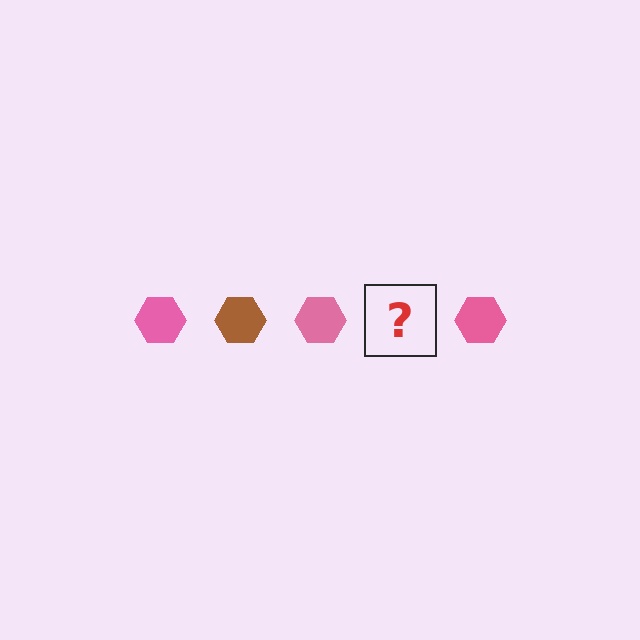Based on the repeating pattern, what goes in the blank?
The blank should be a brown hexagon.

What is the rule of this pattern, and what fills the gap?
The rule is that the pattern cycles through pink, brown hexagons. The gap should be filled with a brown hexagon.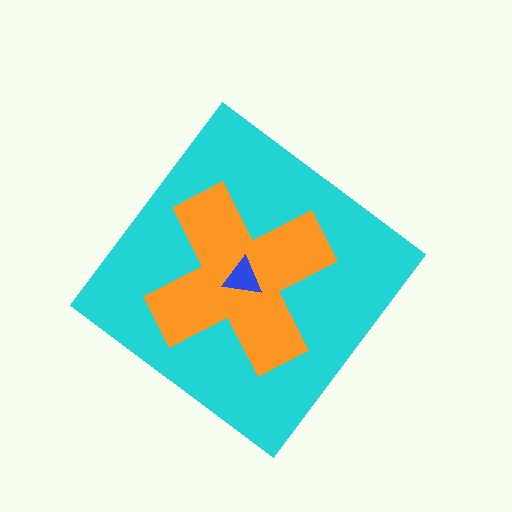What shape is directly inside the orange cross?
The blue triangle.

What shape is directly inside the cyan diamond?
The orange cross.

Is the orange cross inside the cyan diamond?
Yes.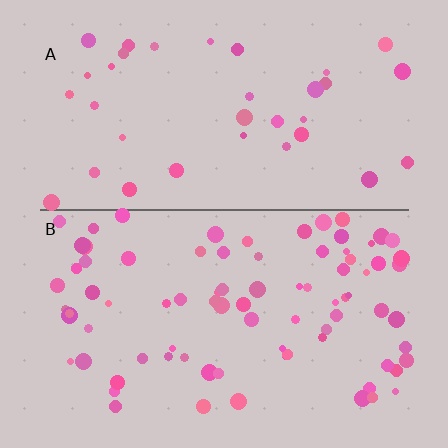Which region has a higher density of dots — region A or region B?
B (the bottom).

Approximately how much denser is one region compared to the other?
Approximately 2.2× — region B over region A.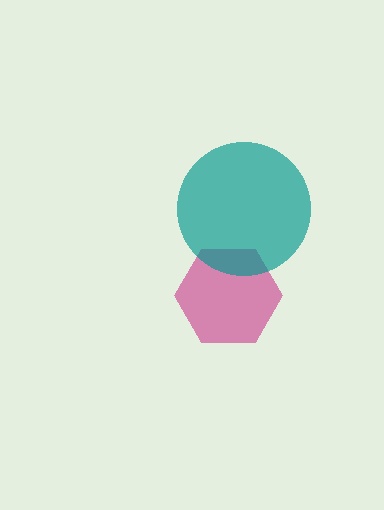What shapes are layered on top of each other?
The layered shapes are: a magenta hexagon, a teal circle.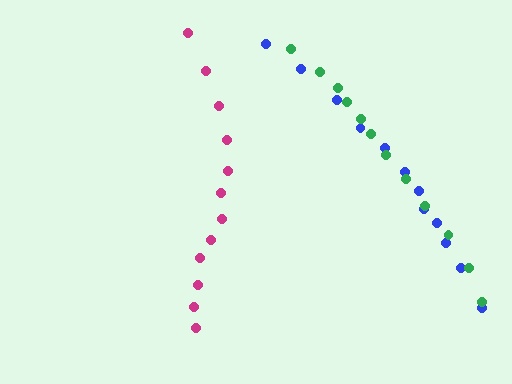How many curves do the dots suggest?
There are 3 distinct paths.